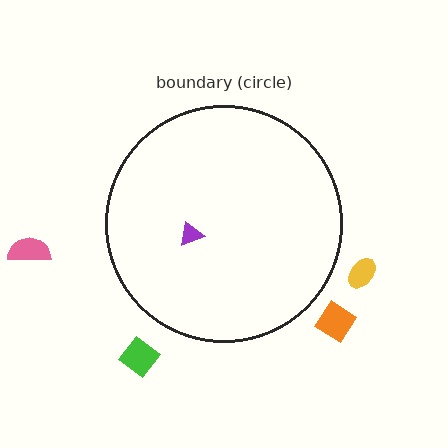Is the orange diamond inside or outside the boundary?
Outside.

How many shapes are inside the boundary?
1 inside, 4 outside.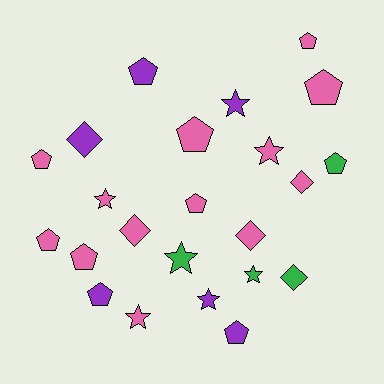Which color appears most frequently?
Pink, with 13 objects.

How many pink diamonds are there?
There are 3 pink diamonds.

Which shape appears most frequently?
Pentagon, with 11 objects.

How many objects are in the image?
There are 23 objects.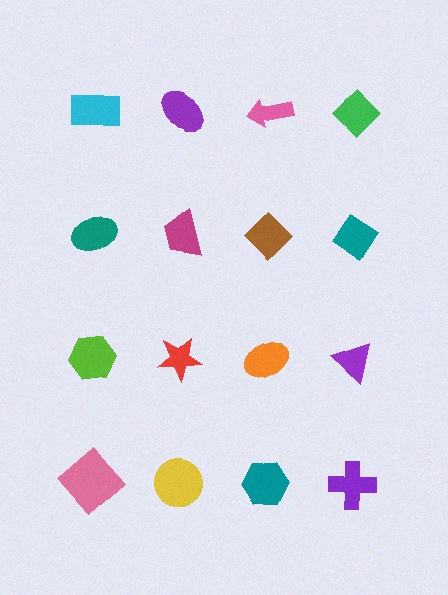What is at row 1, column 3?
A pink arrow.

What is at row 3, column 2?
A red star.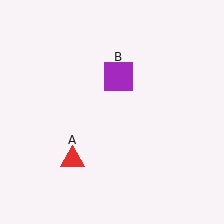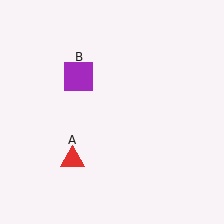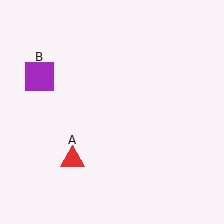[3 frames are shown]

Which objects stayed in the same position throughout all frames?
Red triangle (object A) remained stationary.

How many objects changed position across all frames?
1 object changed position: purple square (object B).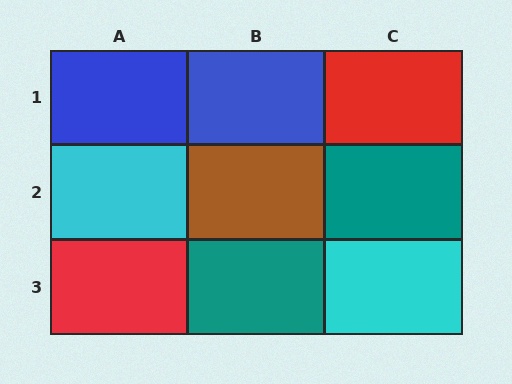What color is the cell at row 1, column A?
Blue.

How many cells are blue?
2 cells are blue.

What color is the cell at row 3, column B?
Teal.